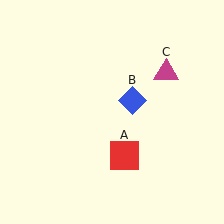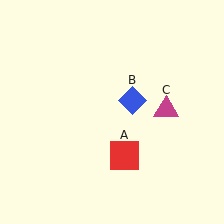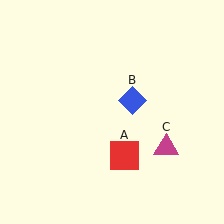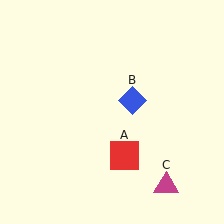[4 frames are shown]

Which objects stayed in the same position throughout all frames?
Red square (object A) and blue diamond (object B) remained stationary.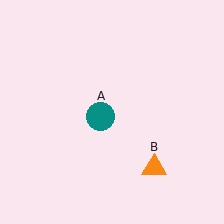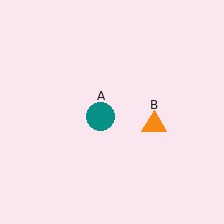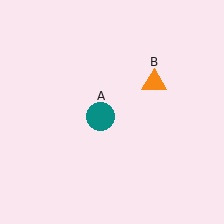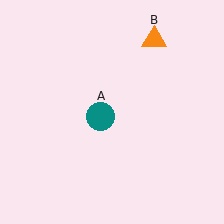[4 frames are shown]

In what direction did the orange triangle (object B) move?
The orange triangle (object B) moved up.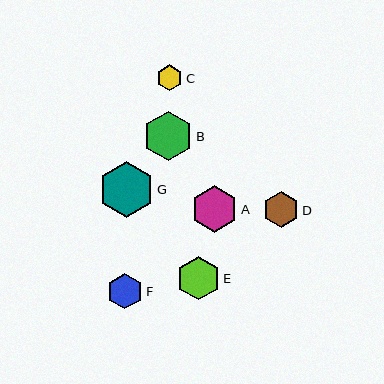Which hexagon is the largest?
Hexagon G is the largest with a size of approximately 56 pixels.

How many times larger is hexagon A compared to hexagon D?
Hexagon A is approximately 1.3 times the size of hexagon D.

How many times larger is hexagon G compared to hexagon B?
Hexagon G is approximately 1.1 times the size of hexagon B.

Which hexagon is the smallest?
Hexagon C is the smallest with a size of approximately 26 pixels.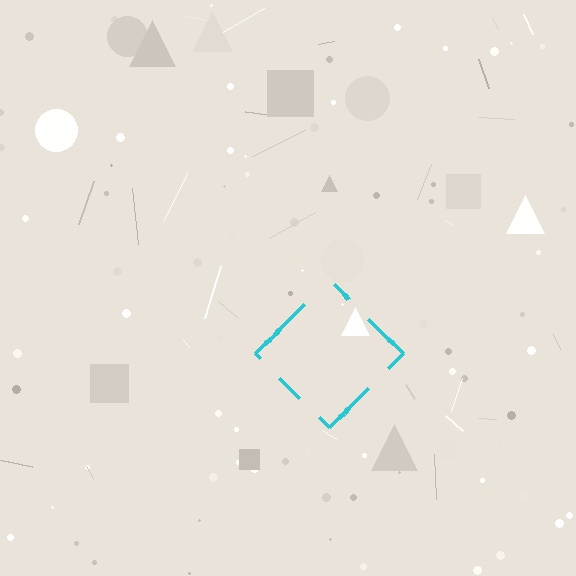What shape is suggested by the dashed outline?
The dashed outline suggests a diamond.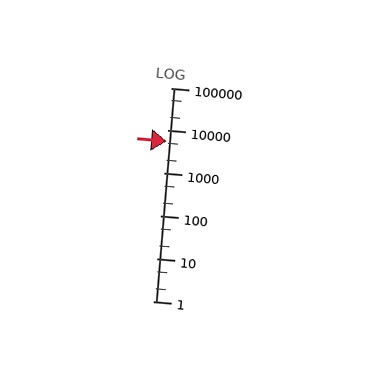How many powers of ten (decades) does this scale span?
The scale spans 5 decades, from 1 to 100000.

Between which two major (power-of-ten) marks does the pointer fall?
The pointer is between 1000 and 10000.